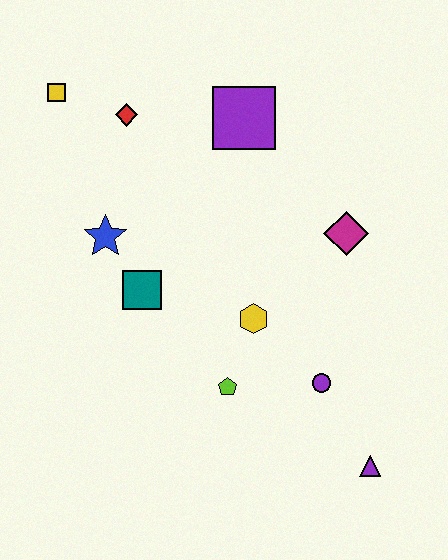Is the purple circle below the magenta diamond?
Yes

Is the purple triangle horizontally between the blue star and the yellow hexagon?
No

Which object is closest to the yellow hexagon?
The lime pentagon is closest to the yellow hexagon.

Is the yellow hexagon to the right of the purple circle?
No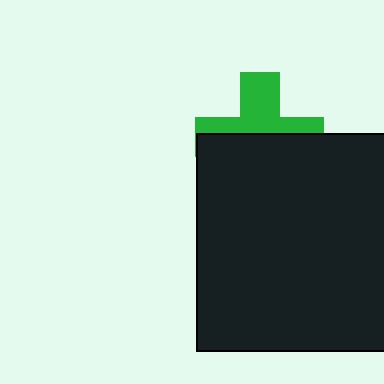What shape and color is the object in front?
The object in front is a black rectangle.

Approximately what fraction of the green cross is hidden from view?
Roughly 55% of the green cross is hidden behind the black rectangle.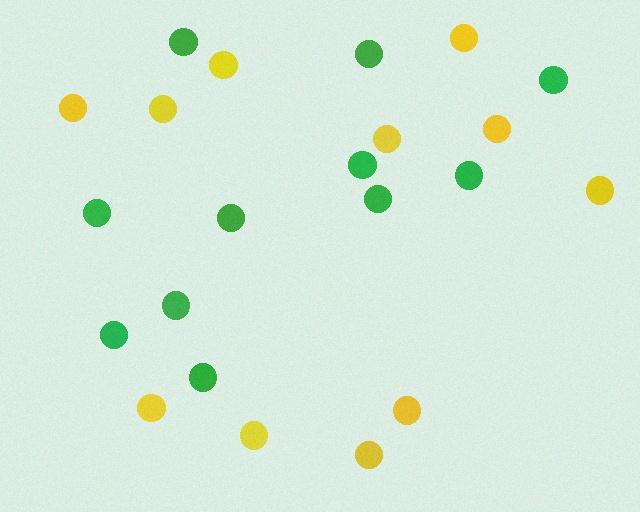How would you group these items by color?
There are 2 groups: one group of green circles (11) and one group of yellow circles (11).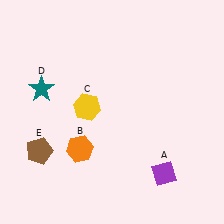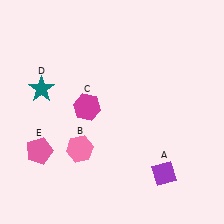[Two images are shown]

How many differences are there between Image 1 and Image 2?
There are 3 differences between the two images.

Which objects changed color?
B changed from orange to pink. C changed from yellow to magenta. E changed from brown to pink.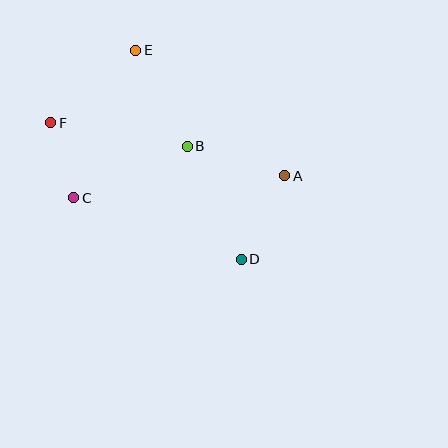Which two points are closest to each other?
Points C and F are closest to each other.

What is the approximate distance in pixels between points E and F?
The distance between E and F is approximately 112 pixels.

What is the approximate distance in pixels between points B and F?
The distance between B and F is approximately 138 pixels.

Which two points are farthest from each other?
Points A and F are farthest from each other.